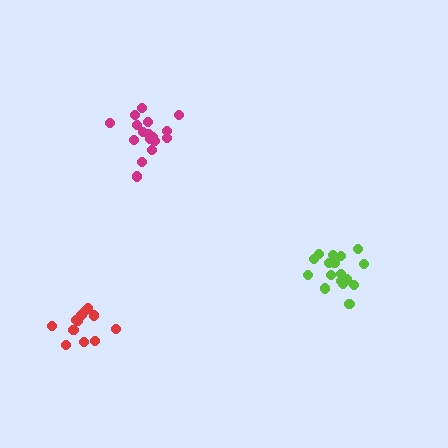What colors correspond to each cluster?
The clusters are colored: red, magenta, lime.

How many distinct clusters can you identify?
There are 3 distinct clusters.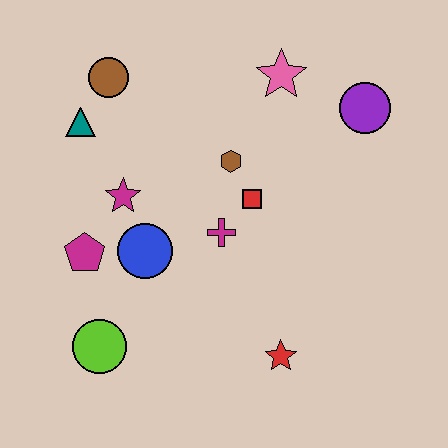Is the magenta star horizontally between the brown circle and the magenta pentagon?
No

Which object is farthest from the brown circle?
The red star is farthest from the brown circle.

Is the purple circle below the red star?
No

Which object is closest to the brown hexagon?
The red square is closest to the brown hexagon.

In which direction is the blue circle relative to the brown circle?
The blue circle is below the brown circle.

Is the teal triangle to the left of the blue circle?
Yes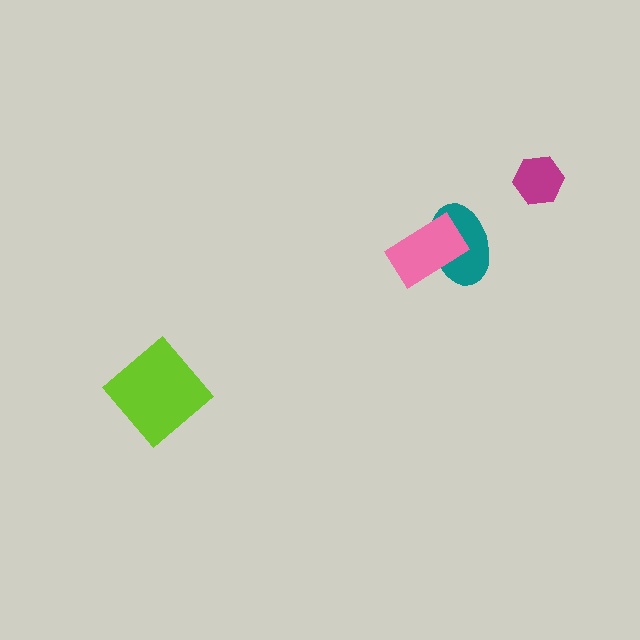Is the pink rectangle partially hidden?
No, no other shape covers it.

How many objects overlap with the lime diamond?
0 objects overlap with the lime diamond.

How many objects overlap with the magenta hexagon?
0 objects overlap with the magenta hexagon.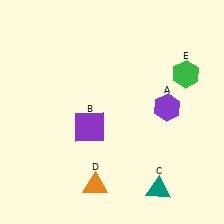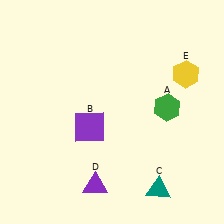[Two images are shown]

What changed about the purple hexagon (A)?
In Image 1, A is purple. In Image 2, it changed to green.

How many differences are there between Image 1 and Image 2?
There are 3 differences between the two images.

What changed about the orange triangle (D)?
In Image 1, D is orange. In Image 2, it changed to purple.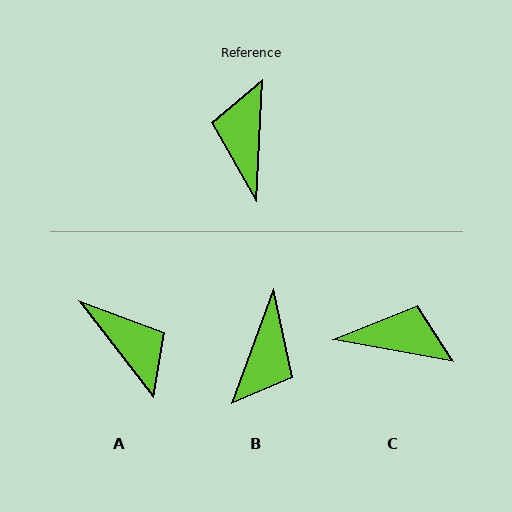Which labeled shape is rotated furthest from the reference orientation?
B, about 163 degrees away.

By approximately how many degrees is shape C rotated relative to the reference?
Approximately 98 degrees clockwise.